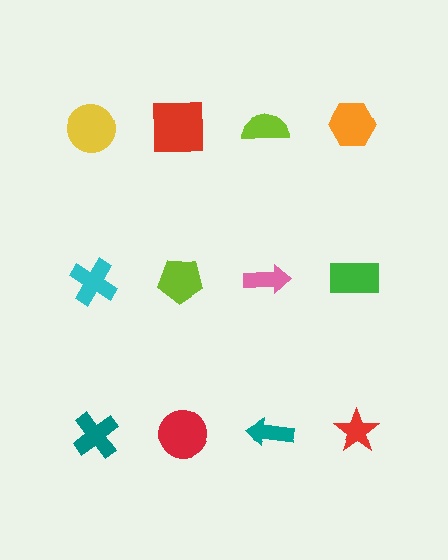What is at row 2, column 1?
A cyan cross.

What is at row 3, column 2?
A red circle.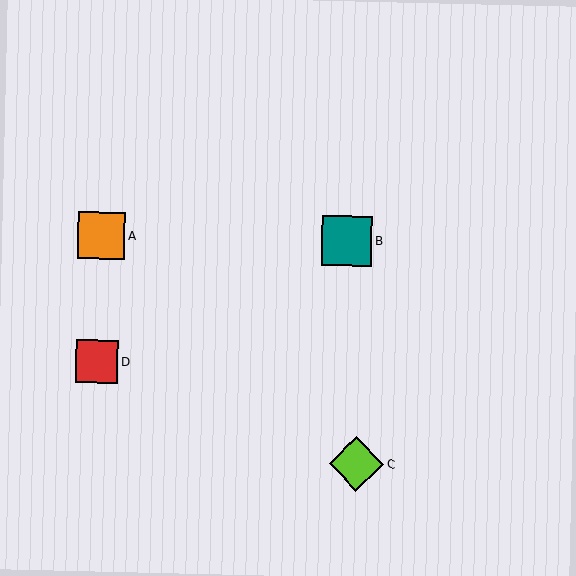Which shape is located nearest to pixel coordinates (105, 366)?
The red square (labeled D) at (97, 361) is nearest to that location.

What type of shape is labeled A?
Shape A is an orange square.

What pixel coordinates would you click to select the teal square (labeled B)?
Click at (347, 241) to select the teal square B.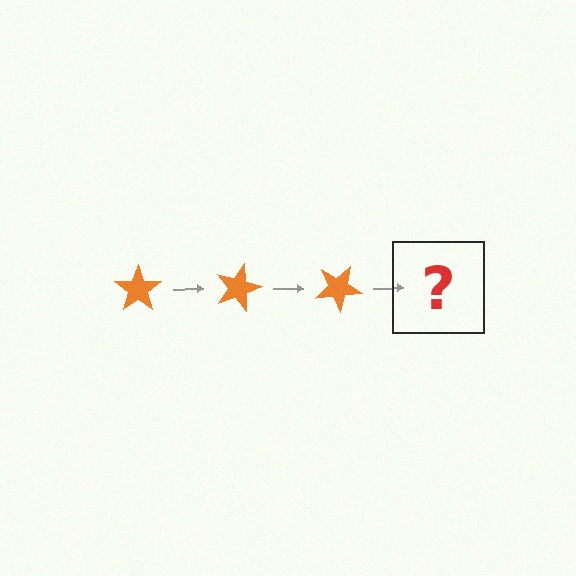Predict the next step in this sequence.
The next step is an orange star rotated 45 degrees.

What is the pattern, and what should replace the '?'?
The pattern is that the star rotates 15 degrees each step. The '?' should be an orange star rotated 45 degrees.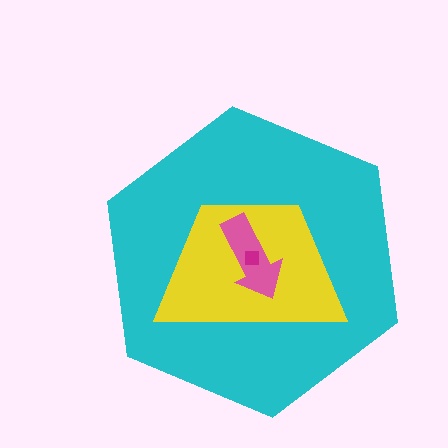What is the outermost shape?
The cyan hexagon.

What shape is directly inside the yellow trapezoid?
The pink arrow.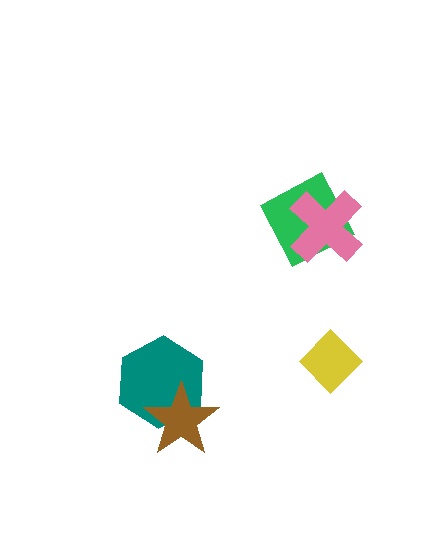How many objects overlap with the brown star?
1 object overlaps with the brown star.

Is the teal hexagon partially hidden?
Yes, it is partially covered by another shape.